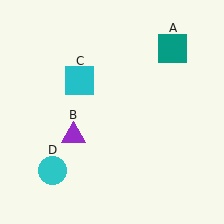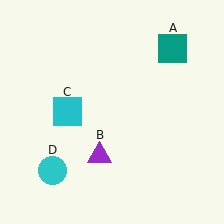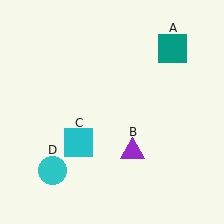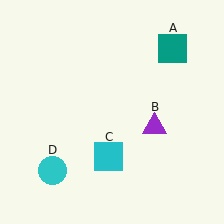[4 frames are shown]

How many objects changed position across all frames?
2 objects changed position: purple triangle (object B), cyan square (object C).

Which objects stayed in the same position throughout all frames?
Teal square (object A) and cyan circle (object D) remained stationary.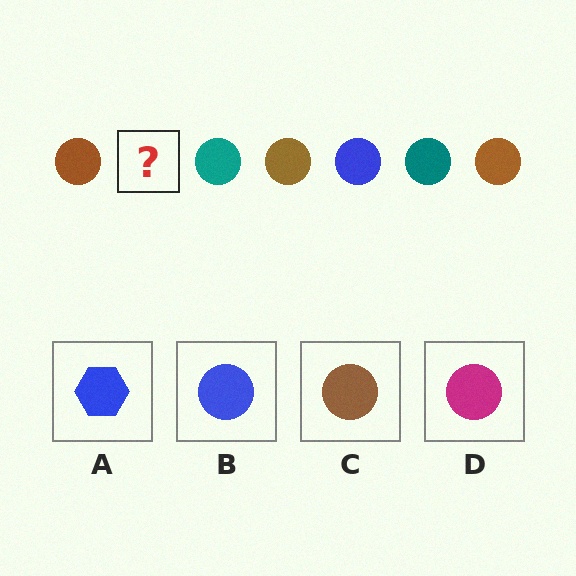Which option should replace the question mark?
Option B.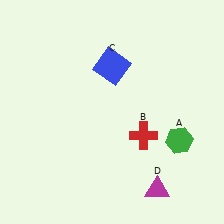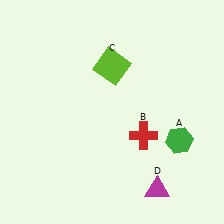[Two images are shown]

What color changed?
The square (C) changed from blue in Image 1 to lime in Image 2.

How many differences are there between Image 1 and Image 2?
There is 1 difference between the two images.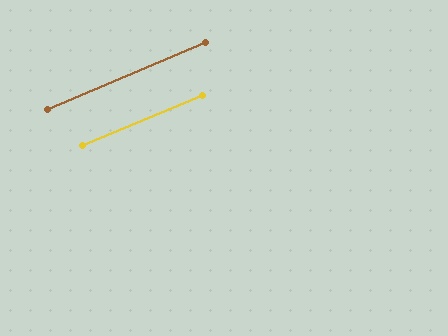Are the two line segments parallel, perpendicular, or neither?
Parallel — their directions differ by only 0.6°.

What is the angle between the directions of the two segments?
Approximately 1 degree.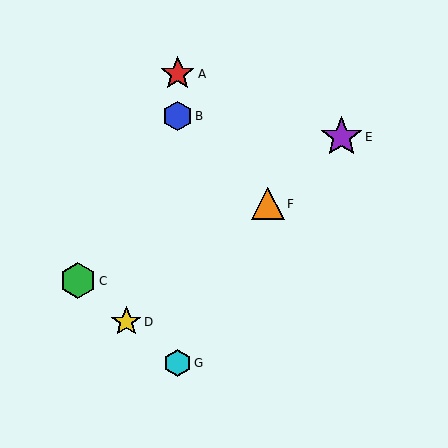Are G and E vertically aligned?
No, G is at x≈178 and E is at x≈342.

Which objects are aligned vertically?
Objects A, B, G are aligned vertically.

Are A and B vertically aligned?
Yes, both are at x≈178.